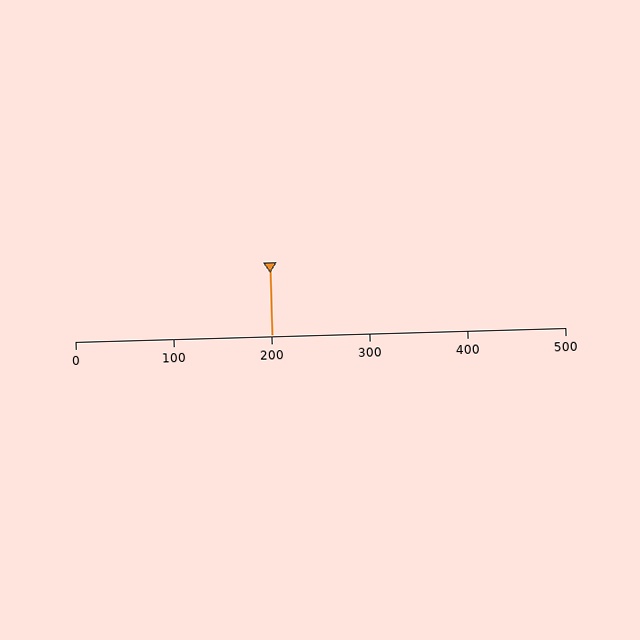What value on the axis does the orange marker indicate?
The marker indicates approximately 200.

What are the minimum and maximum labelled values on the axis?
The axis runs from 0 to 500.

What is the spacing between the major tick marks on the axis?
The major ticks are spaced 100 apart.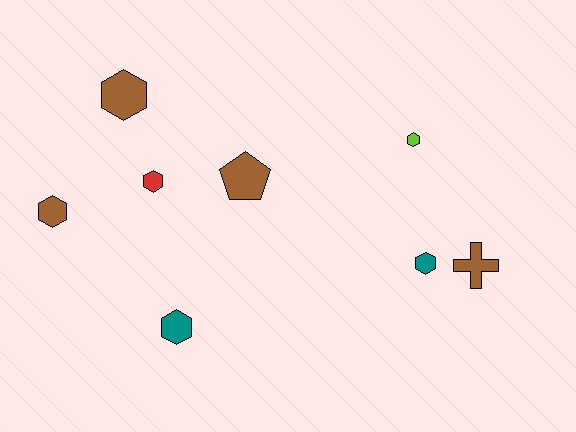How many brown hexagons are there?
There are 2 brown hexagons.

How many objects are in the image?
There are 8 objects.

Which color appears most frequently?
Brown, with 4 objects.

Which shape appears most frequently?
Hexagon, with 6 objects.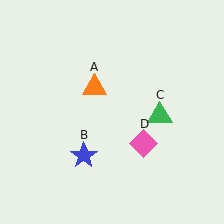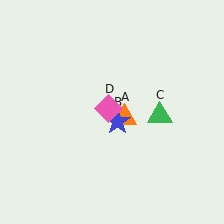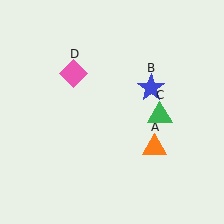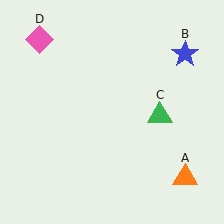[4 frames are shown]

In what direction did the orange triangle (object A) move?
The orange triangle (object A) moved down and to the right.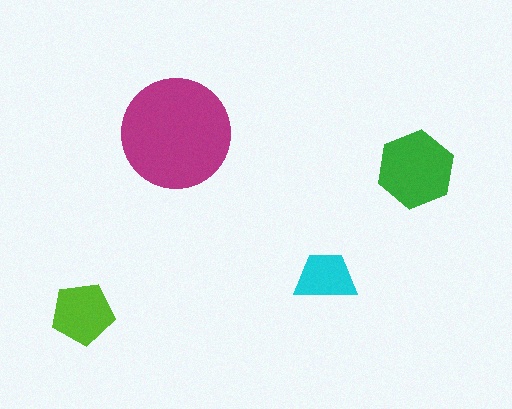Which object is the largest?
The magenta circle.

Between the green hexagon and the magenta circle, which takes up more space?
The magenta circle.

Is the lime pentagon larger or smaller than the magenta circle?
Smaller.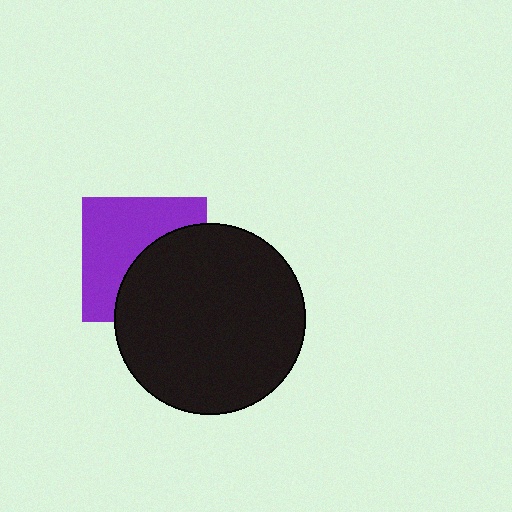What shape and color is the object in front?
The object in front is a black circle.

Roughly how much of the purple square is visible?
About half of it is visible (roughly 54%).